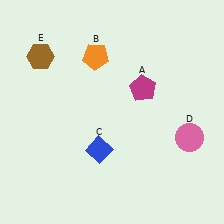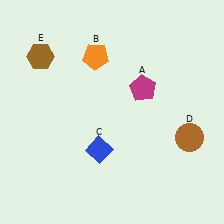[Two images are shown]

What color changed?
The circle (D) changed from pink in Image 1 to brown in Image 2.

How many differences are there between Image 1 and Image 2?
There is 1 difference between the two images.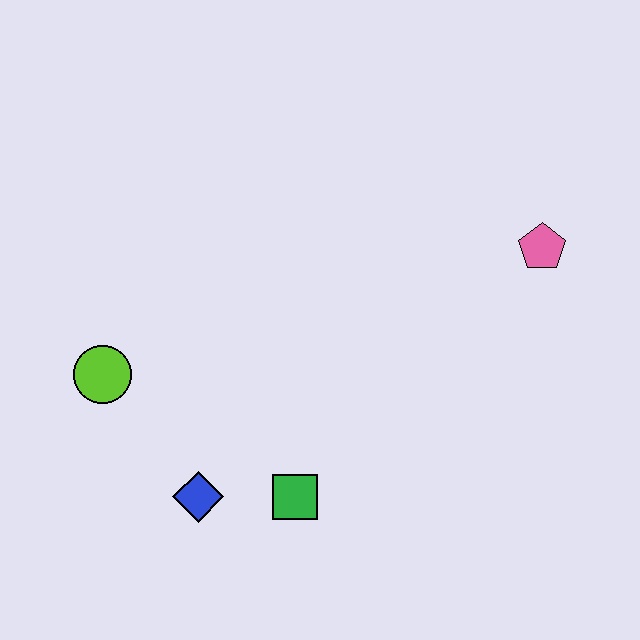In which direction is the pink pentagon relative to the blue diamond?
The pink pentagon is to the right of the blue diamond.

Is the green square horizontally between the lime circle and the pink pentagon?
Yes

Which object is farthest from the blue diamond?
The pink pentagon is farthest from the blue diamond.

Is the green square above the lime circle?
No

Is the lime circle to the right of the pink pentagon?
No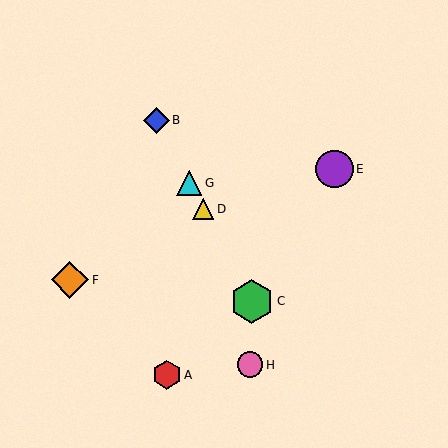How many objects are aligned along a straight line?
4 objects (B, C, D, G) are aligned along a straight line.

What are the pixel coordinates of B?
Object B is at (156, 120).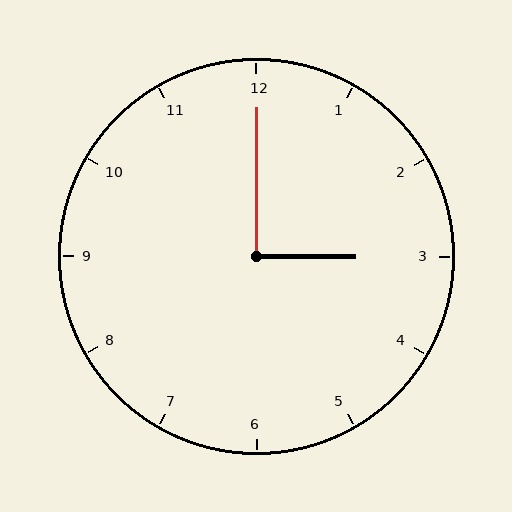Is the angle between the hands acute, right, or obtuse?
It is right.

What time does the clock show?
3:00.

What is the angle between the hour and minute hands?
Approximately 90 degrees.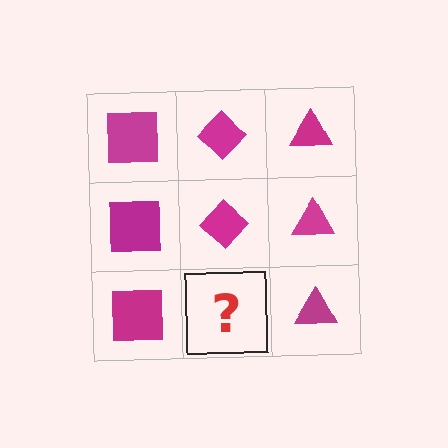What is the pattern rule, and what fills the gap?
The rule is that each column has a consistent shape. The gap should be filled with a magenta diamond.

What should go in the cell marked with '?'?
The missing cell should contain a magenta diamond.